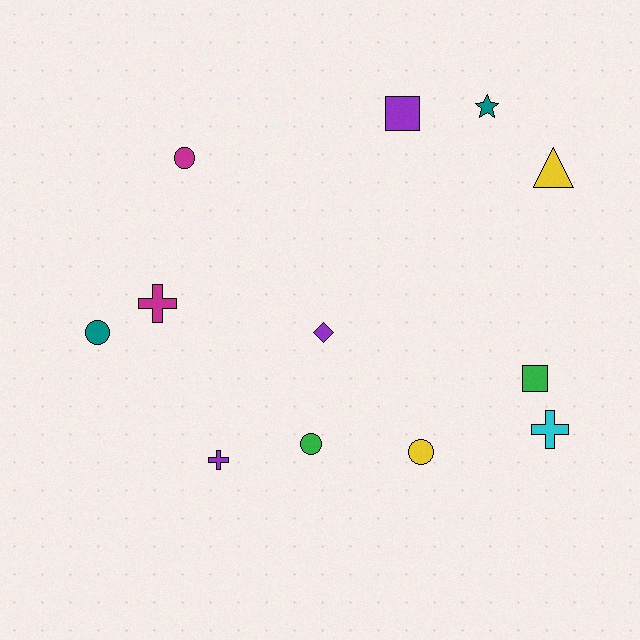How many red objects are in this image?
There are no red objects.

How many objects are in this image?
There are 12 objects.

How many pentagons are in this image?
There are no pentagons.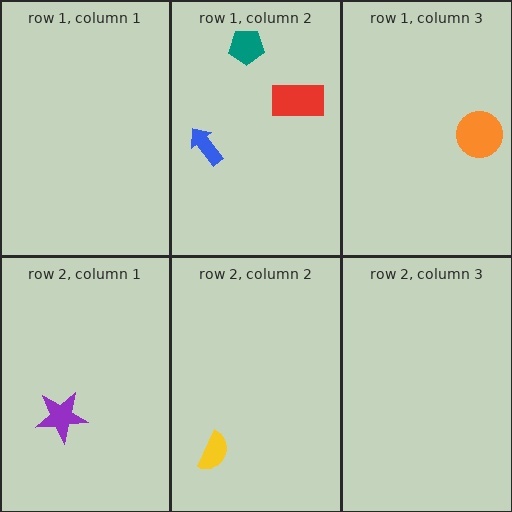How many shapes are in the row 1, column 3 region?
1.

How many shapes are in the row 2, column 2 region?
1.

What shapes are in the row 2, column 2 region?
The yellow semicircle.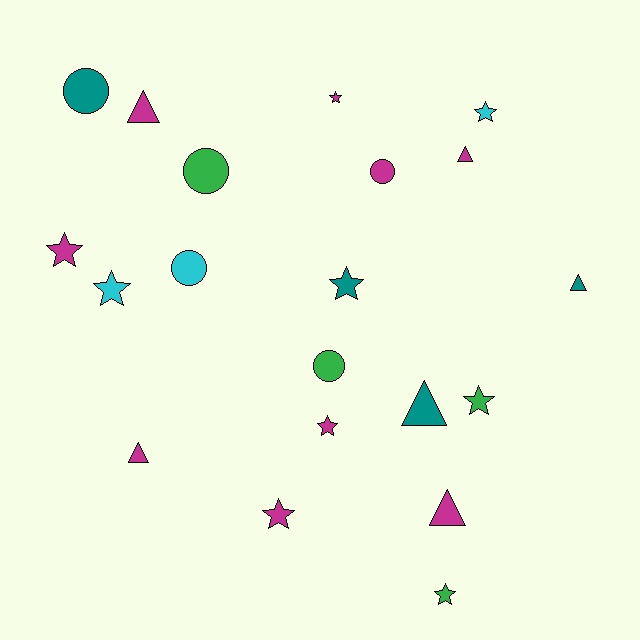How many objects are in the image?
There are 20 objects.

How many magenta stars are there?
There are 4 magenta stars.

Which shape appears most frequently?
Star, with 9 objects.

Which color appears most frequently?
Magenta, with 9 objects.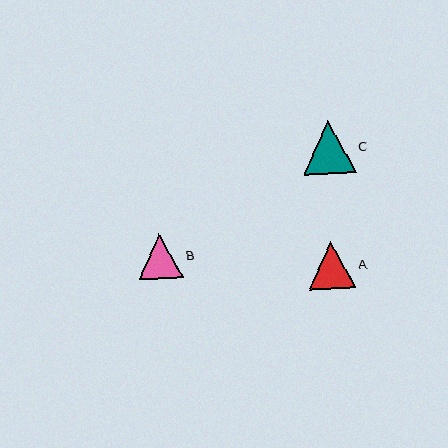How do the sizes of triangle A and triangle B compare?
Triangle A and triangle B are approximately the same size.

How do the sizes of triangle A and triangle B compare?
Triangle A and triangle B are approximately the same size.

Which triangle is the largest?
Triangle C is the largest with a size of approximately 53 pixels.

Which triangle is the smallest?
Triangle B is the smallest with a size of approximately 44 pixels.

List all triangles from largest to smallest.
From largest to smallest: C, A, B.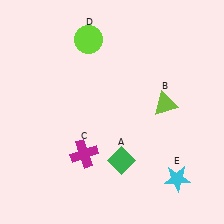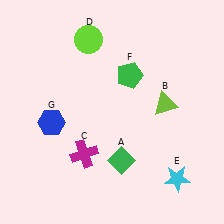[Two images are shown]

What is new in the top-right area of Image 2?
A green pentagon (F) was added in the top-right area of Image 2.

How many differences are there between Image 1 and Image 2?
There are 2 differences between the two images.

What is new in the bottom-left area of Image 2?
A blue hexagon (G) was added in the bottom-left area of Image 2.